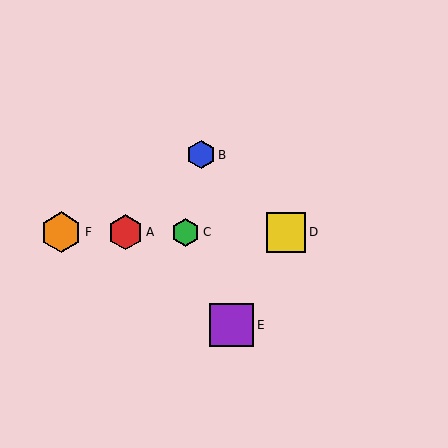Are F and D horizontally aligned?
Yes, both are at y≈232.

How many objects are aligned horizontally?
4 objects (A, C, D, F) are aligned horizontally.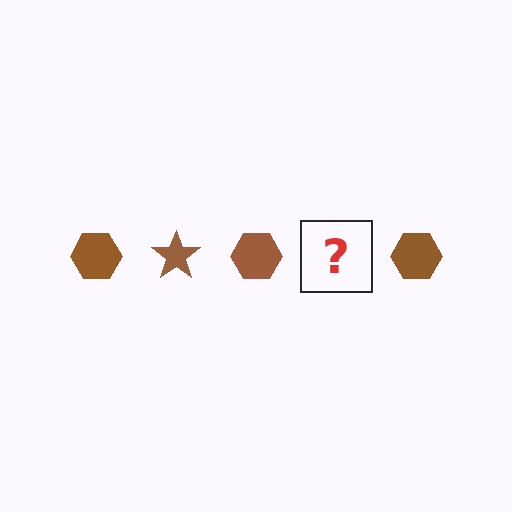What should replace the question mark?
The question mark should be replaced with a brown star.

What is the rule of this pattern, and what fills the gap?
The rule is that the pattern cycles through hexagon, star shapes in brown. The gap should be filled with a brown star.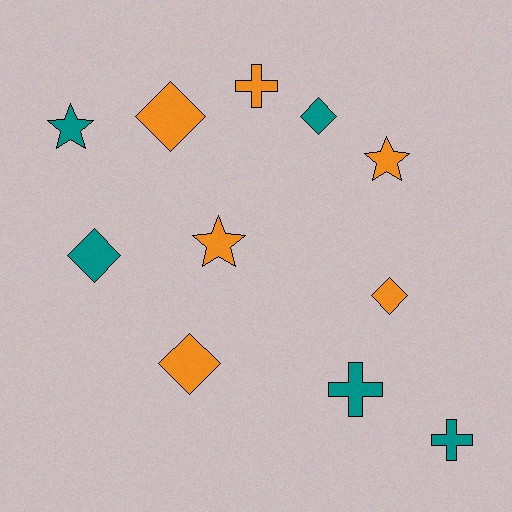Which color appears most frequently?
Orange, with 6 objects.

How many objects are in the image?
There are 11 objects.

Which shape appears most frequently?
Diamond, with 5 objects.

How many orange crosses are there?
There is 1 orange cross.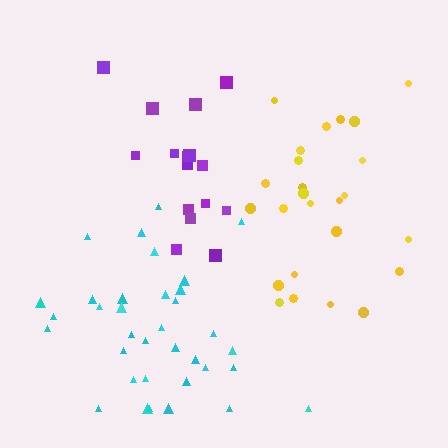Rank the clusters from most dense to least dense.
purple, cyan, yellow.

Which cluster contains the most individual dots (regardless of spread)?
Cyan (35).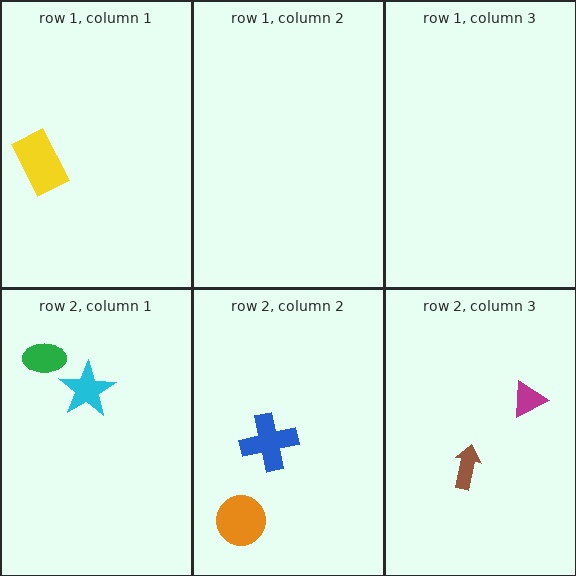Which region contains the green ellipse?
The row 2, column 1 region.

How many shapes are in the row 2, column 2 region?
2.